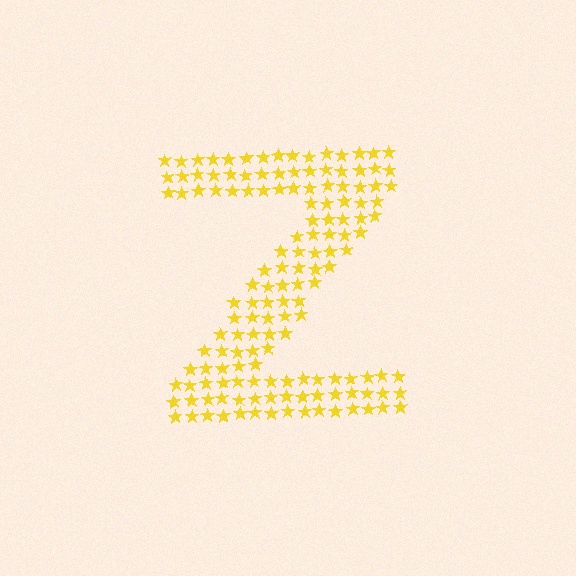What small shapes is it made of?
It is made of small stars.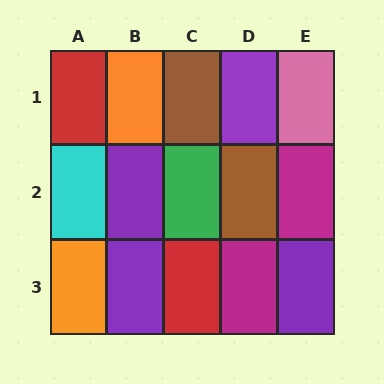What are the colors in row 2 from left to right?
Cyan, purple, green, brown, magenta.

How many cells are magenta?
2 cells are magenta.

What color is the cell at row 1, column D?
Purple.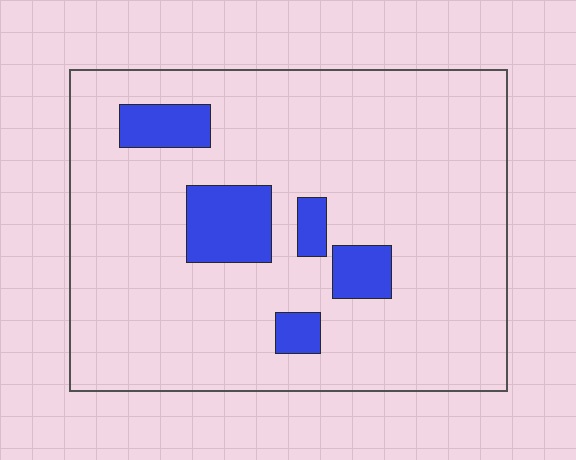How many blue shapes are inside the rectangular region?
5.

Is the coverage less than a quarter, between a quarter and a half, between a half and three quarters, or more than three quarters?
Less than a quarter.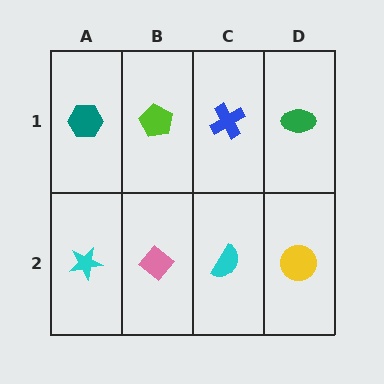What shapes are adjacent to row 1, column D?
A yellow circle (row 2, column D), a blue cross (row 1, column C).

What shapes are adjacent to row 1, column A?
A cyan star (row 2, column A), a lime pentagon (row 1, column B).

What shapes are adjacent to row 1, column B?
A pink diamond (row 2, column B), a teal hexagon (row 1, column A), a blue cross (row 1, column C).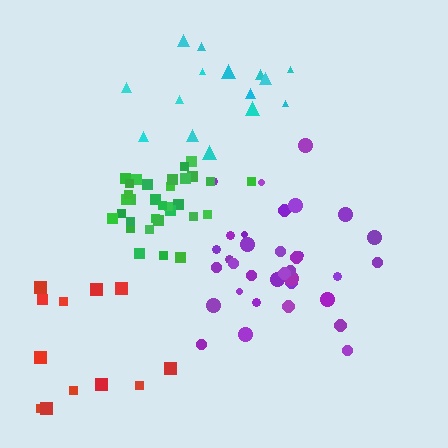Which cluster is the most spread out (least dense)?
Red.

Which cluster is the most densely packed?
Green.